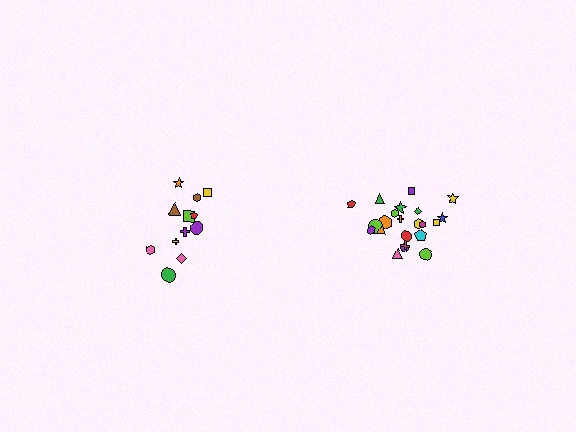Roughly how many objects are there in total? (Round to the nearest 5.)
Roughly 35 objects in total.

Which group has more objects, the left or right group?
The right group.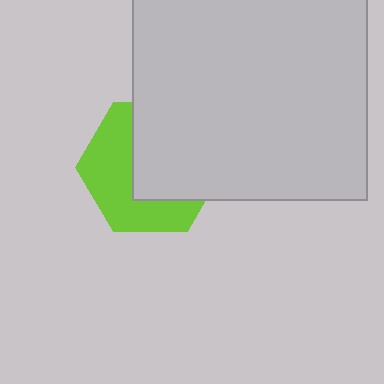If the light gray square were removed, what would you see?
You would see the complete lime hexagon.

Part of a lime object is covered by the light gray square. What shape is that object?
It is a hexagon.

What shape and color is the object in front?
The object in front is a light gray square.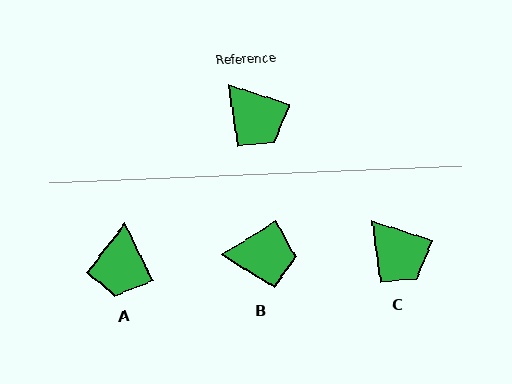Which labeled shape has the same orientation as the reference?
C.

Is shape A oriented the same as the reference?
No, it is off by about 46 degrees.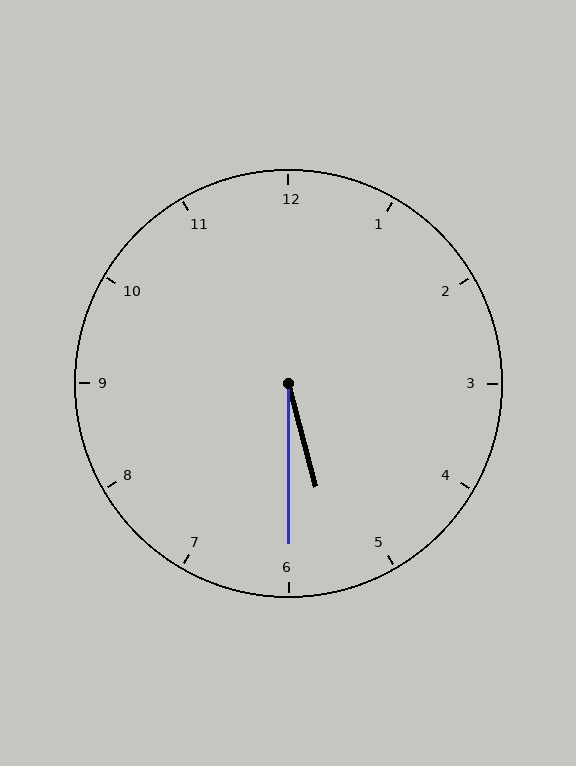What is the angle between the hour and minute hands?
Approximately 15 degrees.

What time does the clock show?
5:30.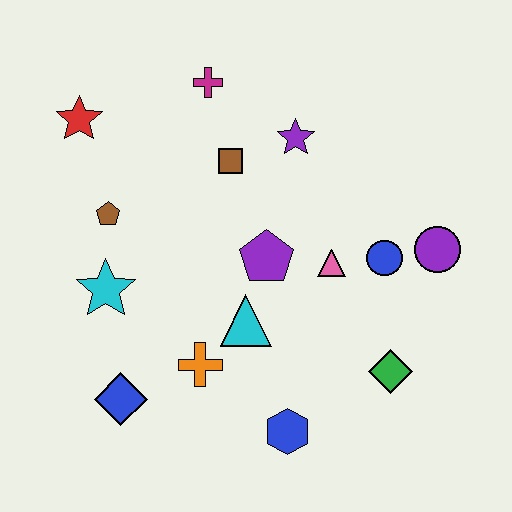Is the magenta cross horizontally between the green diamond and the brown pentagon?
Yes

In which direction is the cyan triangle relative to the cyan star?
The cyan triangle is to the right of the cyan star.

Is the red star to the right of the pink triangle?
No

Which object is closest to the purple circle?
The blue circle is closest to the purple circle.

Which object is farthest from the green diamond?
The red star is farthest from the green diamond.